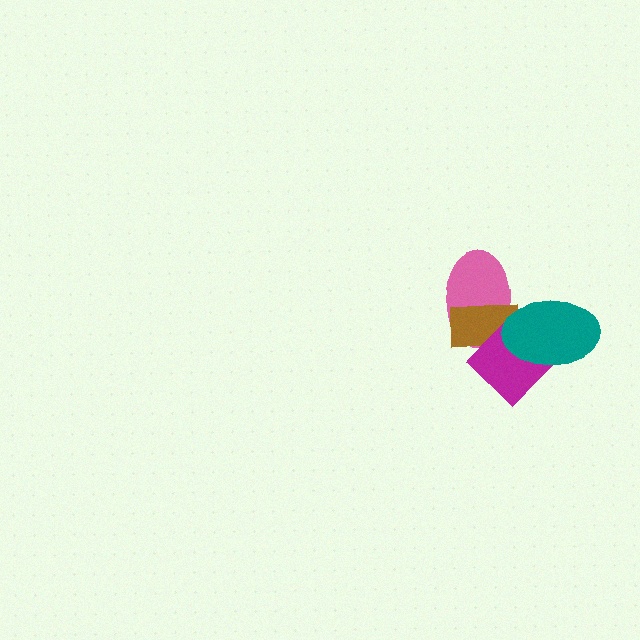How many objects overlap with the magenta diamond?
3 objects overlap with the magenta diamond.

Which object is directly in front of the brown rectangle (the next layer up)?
The magenta diamond is directly in front of the brown rectangle.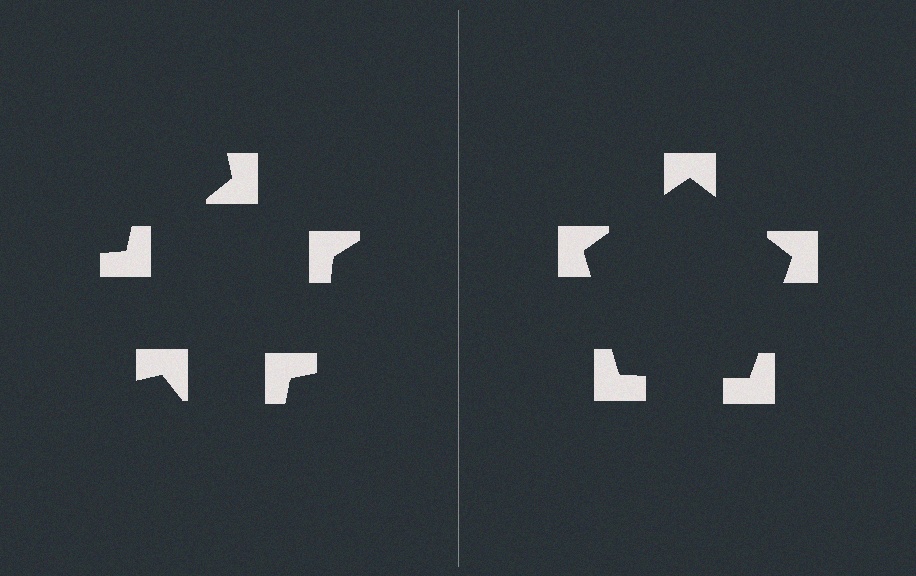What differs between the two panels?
The notched squares are positioned identically on both sides; only the wedge orientations differ. On the right they align to a pentagon; on the left they are misaligned.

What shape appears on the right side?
An illusory pentagon.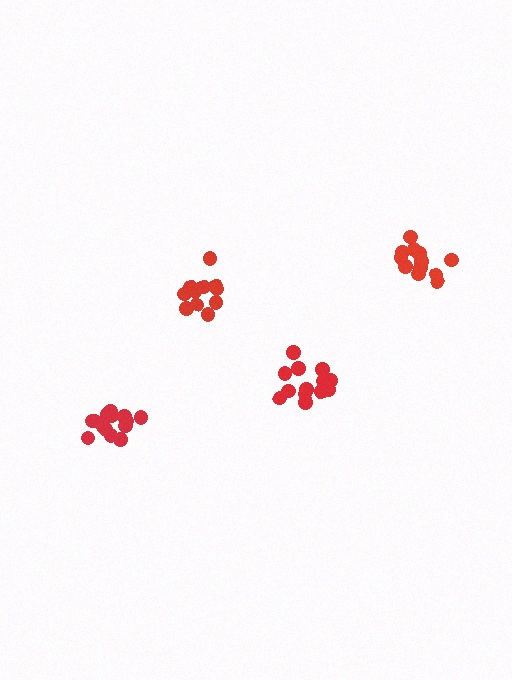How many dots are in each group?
Group 1: 15 dots, Group 2: 11 dots, Group 3: 13 dots, Group 4: 12 dots (51 total).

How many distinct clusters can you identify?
There are 4 distinct clusters.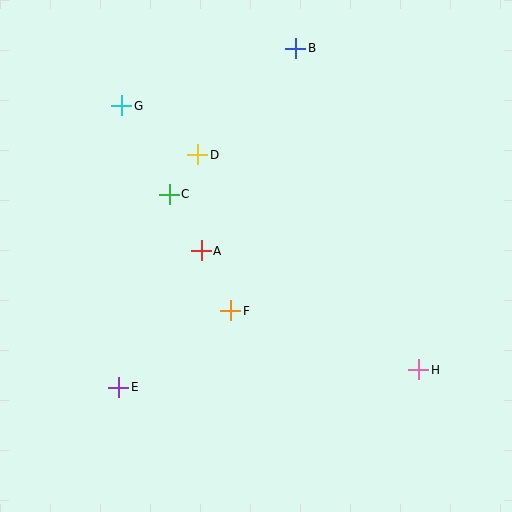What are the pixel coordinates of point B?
Point B is at (296, 48).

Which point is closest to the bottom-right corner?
Point H is closest to the bottom-right corner.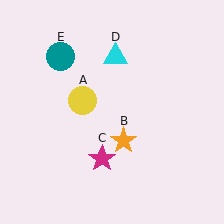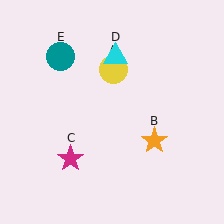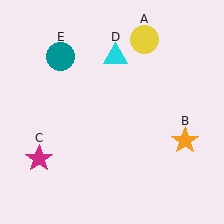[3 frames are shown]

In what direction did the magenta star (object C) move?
The magenta star (object C) moved left.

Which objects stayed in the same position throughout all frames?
Cyan triangle (object D) and teal circle (object E) remained stationary.